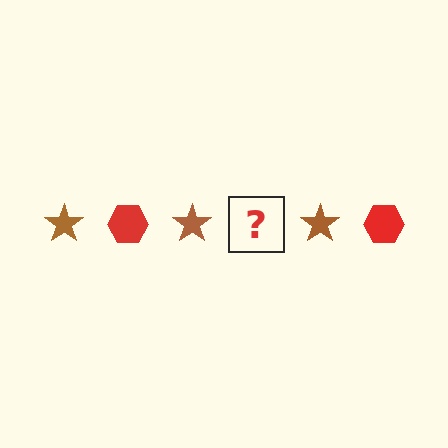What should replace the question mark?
The question mark should be replaced with a red hexagon.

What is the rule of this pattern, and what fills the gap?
The rule is that the pattern alternates between brown star and red hexagon. The gap should be filled with a red hexagon.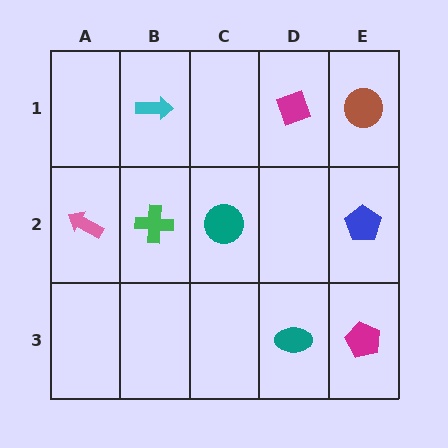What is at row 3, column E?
A magenta pentagon.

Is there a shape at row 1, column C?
No, that cell is empty.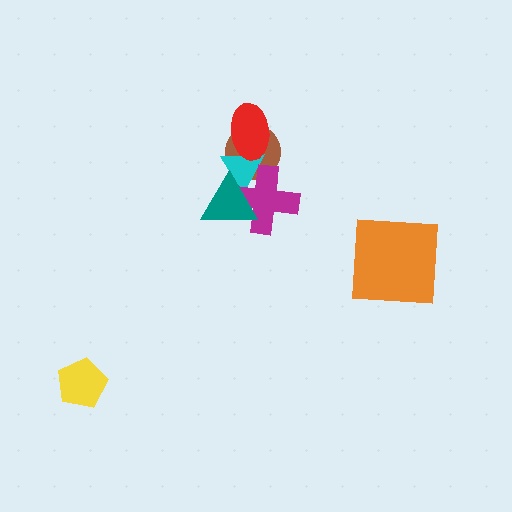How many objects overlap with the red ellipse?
2 objects overlap with the red ellipse.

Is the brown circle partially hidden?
Yes, it is partially covered by another shape.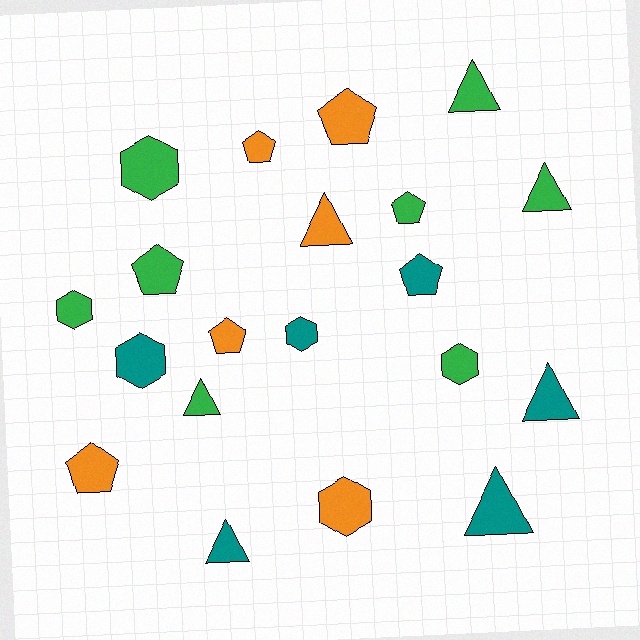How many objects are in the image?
There are 20 objects.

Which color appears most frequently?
Green, with 8 objects.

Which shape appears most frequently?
Triangle, with 7 objects.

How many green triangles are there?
There are 3 green triangles.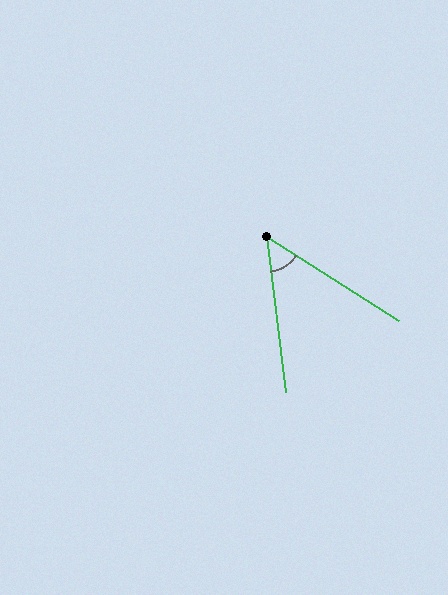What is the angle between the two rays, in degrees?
Approximately 51 degrees.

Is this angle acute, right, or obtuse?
It is acute.